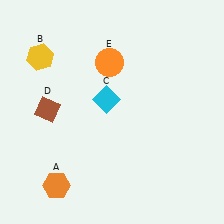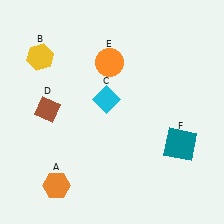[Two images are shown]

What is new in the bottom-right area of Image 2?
A teal square (F) was added in the bottom-right area of Image 2.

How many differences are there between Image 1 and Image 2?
There is 1 difference between the two images.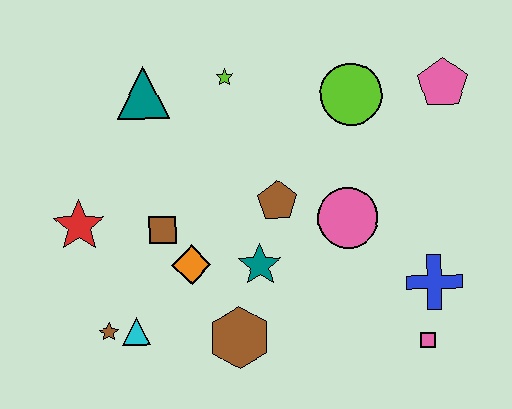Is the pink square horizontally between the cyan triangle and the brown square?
No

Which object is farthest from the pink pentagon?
The brown star is farthest from the pink pentagon.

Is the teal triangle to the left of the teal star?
Yes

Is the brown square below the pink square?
No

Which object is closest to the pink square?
The blue cross is closest to the pink square.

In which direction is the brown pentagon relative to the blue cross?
The brown pentagon is to the left of the blue cross.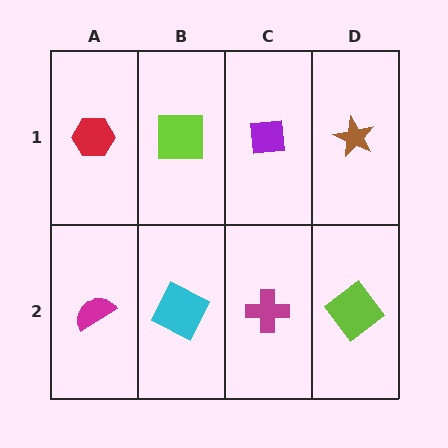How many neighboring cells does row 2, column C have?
3.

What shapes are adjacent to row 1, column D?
A lime diamond (row 2, column D), a purple square (row 1, column C).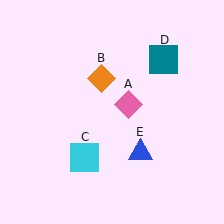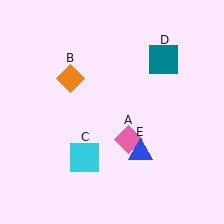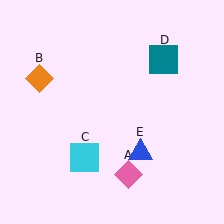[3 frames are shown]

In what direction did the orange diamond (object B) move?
The orange diamond (object B) moved left.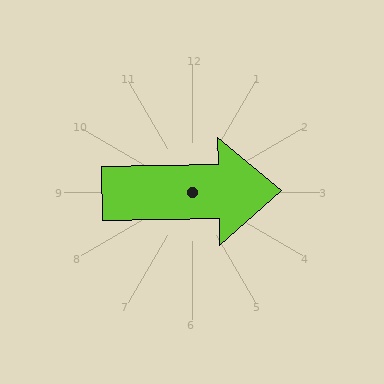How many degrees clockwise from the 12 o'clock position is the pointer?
Approximately 89 degrees.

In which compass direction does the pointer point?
East.